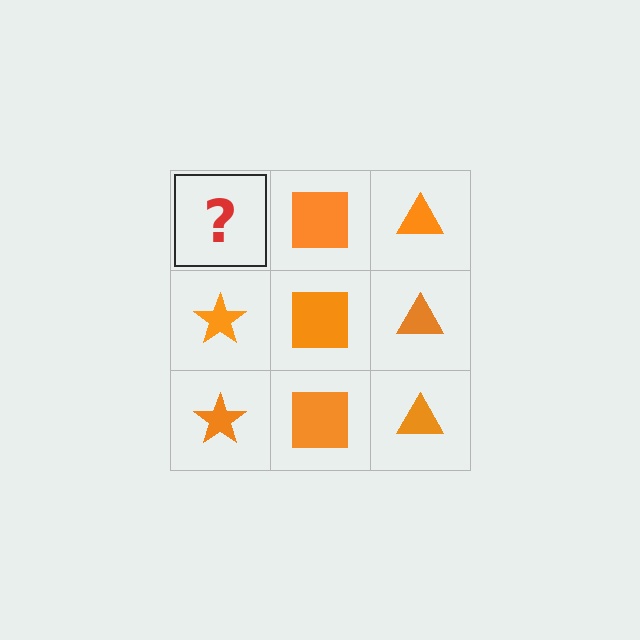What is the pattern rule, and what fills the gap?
The rule is that each column has a consistent shape. The gap should be filled with an orange star.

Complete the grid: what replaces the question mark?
The question mark should be replaced with an orange star.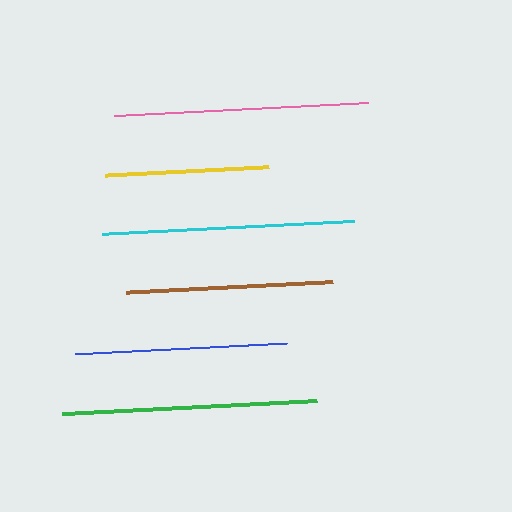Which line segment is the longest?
The green line is the longest at approximately 254 pixels.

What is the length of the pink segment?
The pink segment is approximately 254 pixels long.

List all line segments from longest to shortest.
From longest to shortest: green, pink, cyan, blue, brown, yellow.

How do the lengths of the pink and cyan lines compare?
The pink and cyan lines are approximately the same length.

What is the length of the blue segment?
The blue segment is approximately 212 pixels long.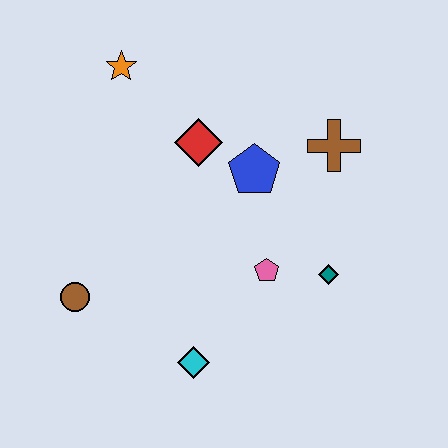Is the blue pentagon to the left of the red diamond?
No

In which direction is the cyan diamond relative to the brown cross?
The cyan diamond is below the brown cross.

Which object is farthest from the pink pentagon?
The orange star is farthest from the pink pentagon.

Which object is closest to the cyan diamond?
The pink pentagon is closest to the cyan diamond.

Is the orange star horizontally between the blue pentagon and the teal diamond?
No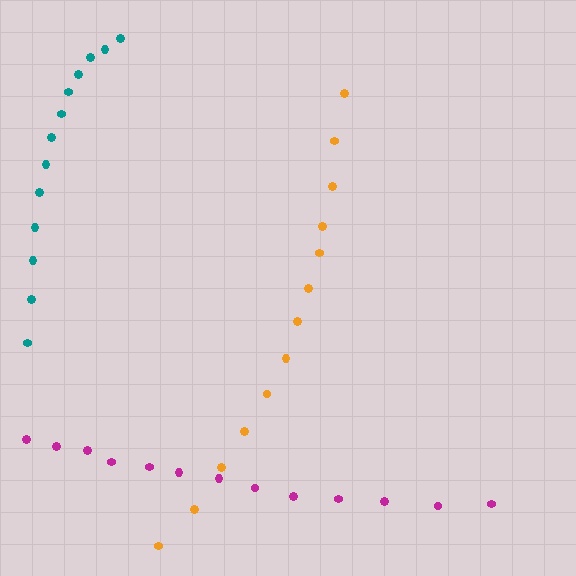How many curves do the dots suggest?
There are 3 distinct paths.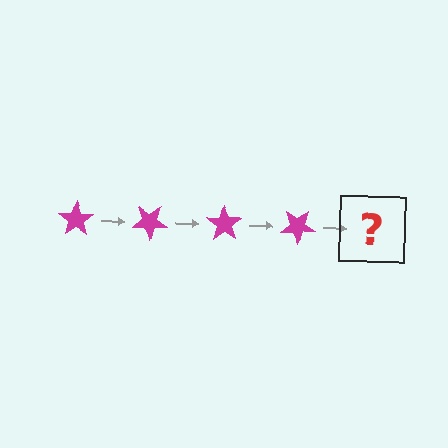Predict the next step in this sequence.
The next step is a magenta star rotated 140 degrees.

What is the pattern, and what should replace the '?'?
The pattern is that the star rotates 35 degrees each step. The '?' should be a magenta star rotated 140 degrees.